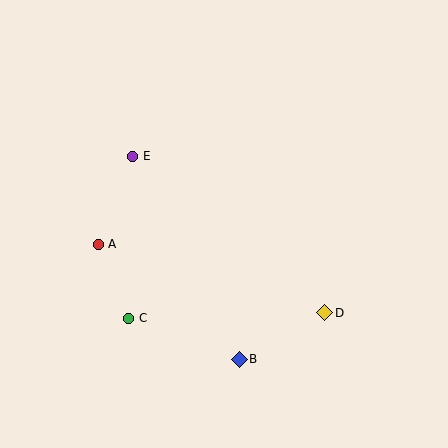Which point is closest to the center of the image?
Point E at (133, 156) is closest to the center.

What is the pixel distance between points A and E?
The distance between A and E is 95 pixels.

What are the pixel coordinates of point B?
Point B is at (239, 359).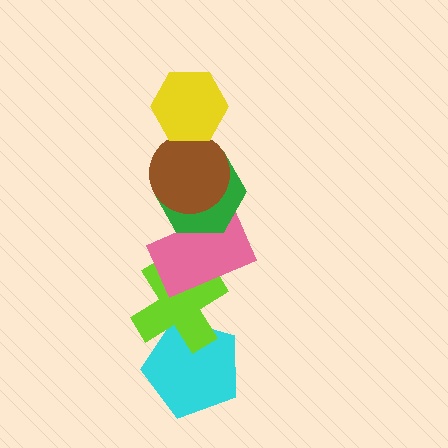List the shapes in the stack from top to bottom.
From top to bottom: the yellow hexagon, the brown circle, the green hexagon, the pink rectangle, the lime cross, the cyan pentagon.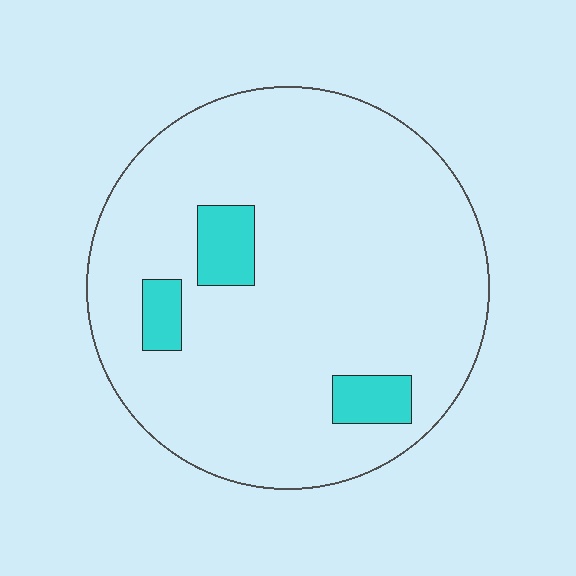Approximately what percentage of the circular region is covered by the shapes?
Approximately 10%.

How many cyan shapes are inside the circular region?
3.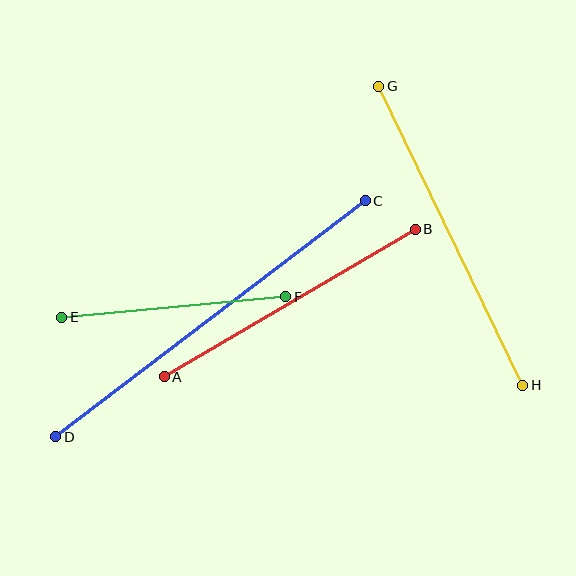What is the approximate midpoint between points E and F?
The midpoint is at approximately (174, 307) pixels.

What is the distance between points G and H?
The distance is approximately 332 pixels.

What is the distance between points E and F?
The distance is approximately 225 pixels.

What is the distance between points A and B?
The distance is approximately 291 pixels.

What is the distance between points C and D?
The distance is approximately 389 pixels.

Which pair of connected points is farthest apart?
Points C and D are farthest apart.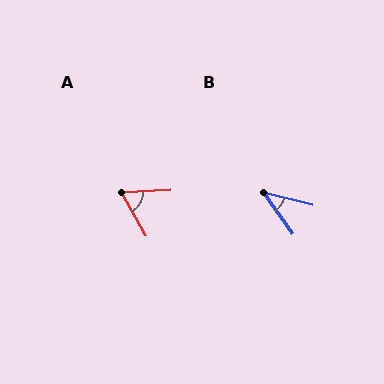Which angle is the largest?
A, at approximately 64 degrees.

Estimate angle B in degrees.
Approximately 42 degrees.